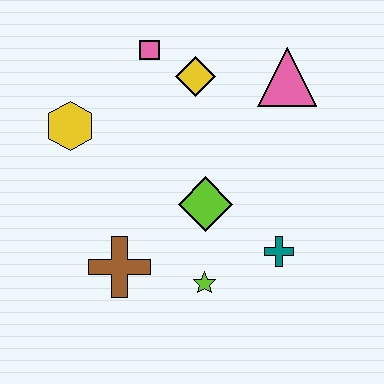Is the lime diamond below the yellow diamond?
Yes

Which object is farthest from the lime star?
The pink square is farthest from the lime star.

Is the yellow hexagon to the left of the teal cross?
Yes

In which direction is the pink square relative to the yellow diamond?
The pink square is to the left of the yellow diamond.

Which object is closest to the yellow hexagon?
The pink square is closest to the yellow hexagon.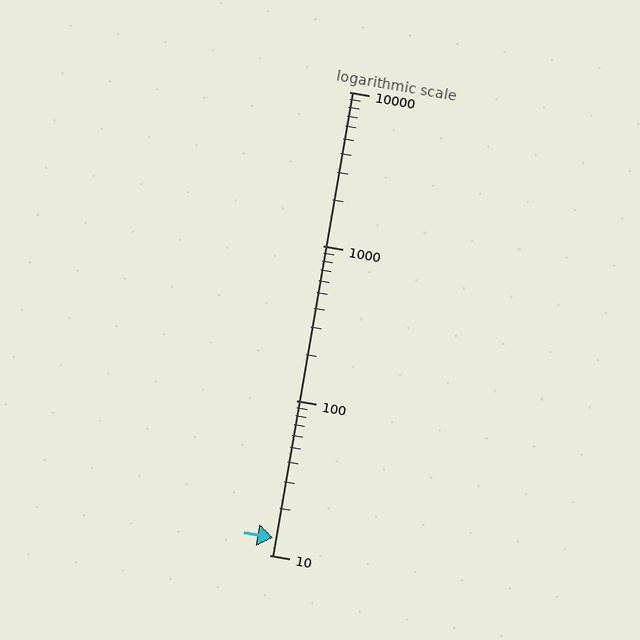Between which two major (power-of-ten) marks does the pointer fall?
The pointer is between 10 and 100.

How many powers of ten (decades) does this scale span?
The scale spans 3 decades, from 10 to 10000.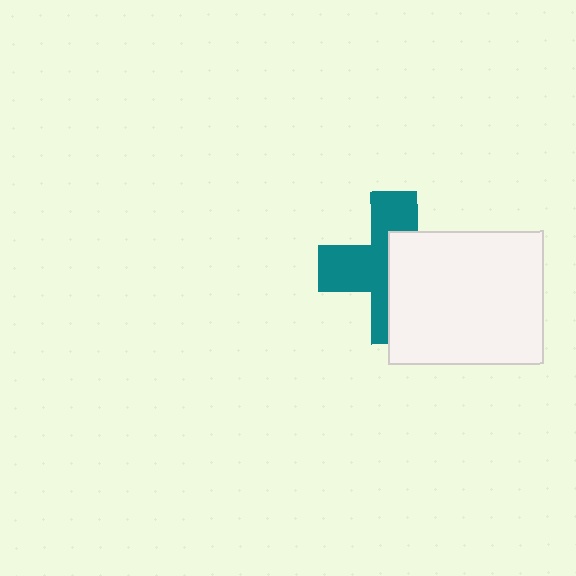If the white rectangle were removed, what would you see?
You would see the complete teal cross.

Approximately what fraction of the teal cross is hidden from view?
Roughly 49% of the teal cross is hidden behind the white rectangle.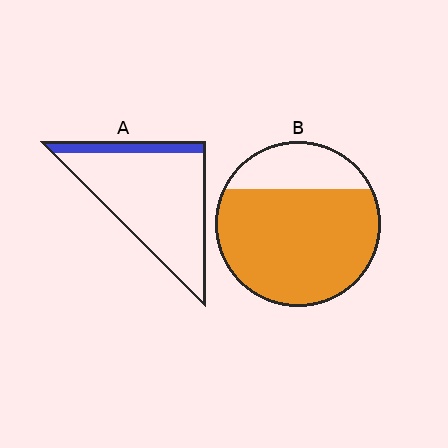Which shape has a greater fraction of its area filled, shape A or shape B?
Shape B.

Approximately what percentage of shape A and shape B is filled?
A is approximately 15% and B is approximately 75%.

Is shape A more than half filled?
No.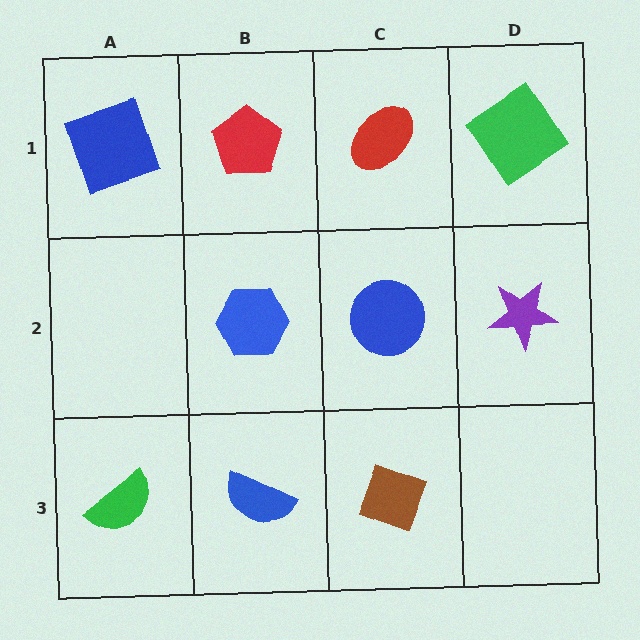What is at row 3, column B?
A blue semicircle.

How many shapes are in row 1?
4 shapes.